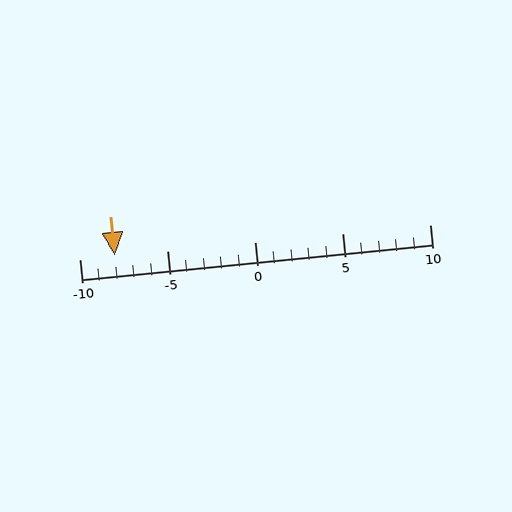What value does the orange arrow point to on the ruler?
The orange arrow points to approximately -8.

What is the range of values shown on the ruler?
The ruler shows values from -10 to 10.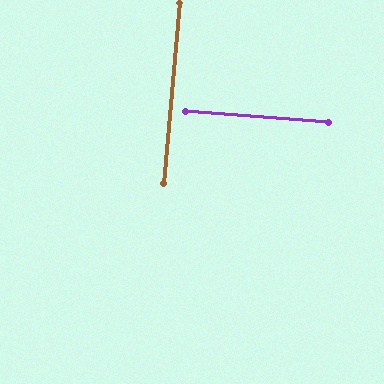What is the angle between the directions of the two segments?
Approximately 90 degrees.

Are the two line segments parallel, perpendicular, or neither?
Perpendicular — they meet at approximately 90°.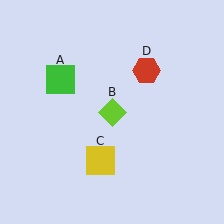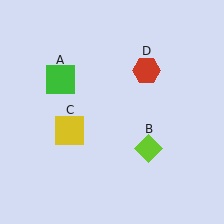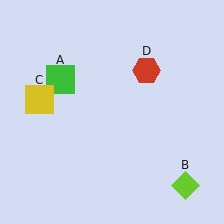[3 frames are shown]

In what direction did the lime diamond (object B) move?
The lime diamond (object B) moved down and to the right.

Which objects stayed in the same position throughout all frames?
Green square (object A) and red hexagon (object D) remained stationary.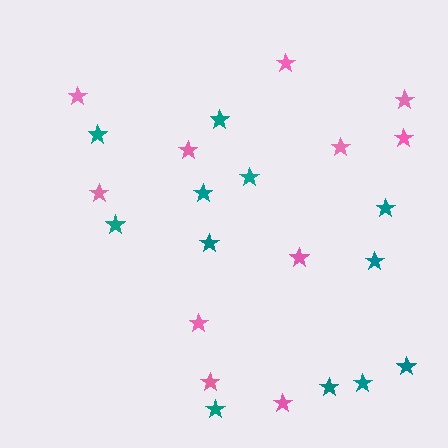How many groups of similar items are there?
There are 2 groups: one group of teal stars (12) and one group of pink stars (11).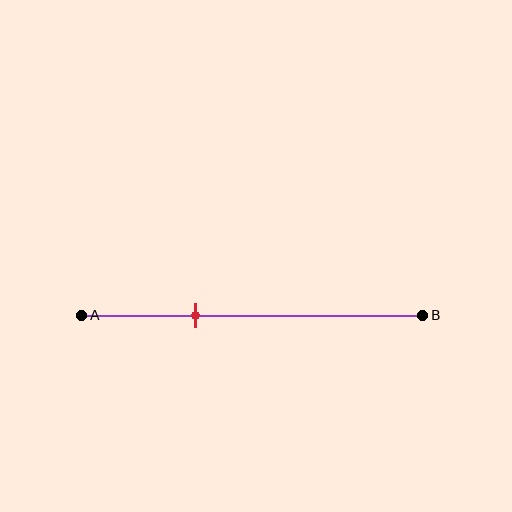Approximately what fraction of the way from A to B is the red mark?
The red mark is approximately 35% of the way from A to B.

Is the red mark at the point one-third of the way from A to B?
Yes, the mark is approximately at the one-third point.